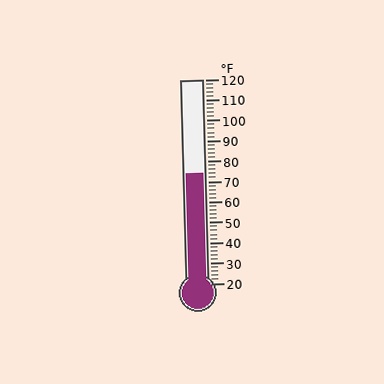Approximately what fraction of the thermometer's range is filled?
The thermometer is filled to approximately 55% of its range.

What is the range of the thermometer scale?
The thermometer scale ranges from 20°F to 120°F.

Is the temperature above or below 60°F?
The temperature is above 60°F.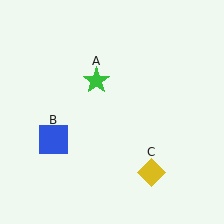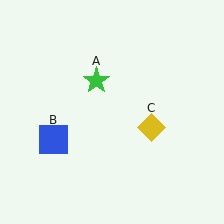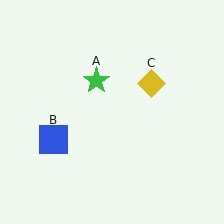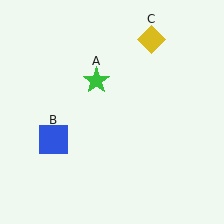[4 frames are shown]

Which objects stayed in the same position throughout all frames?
Green star (object A) and blue square (object B) remained stationary.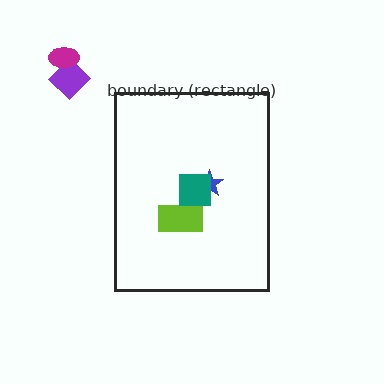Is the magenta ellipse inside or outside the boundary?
Outside.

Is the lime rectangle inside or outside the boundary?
Inside.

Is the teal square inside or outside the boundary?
Inside.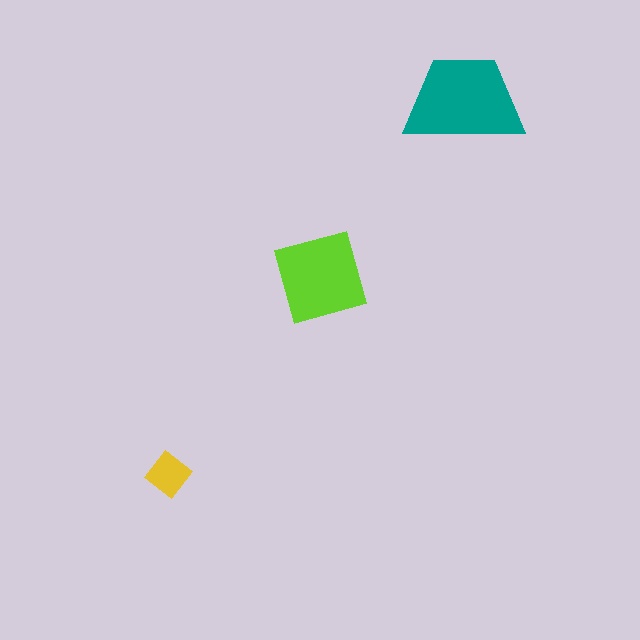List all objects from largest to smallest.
The teal trapezoid, the lime square, the yellow diamond.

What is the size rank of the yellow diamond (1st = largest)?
3rd.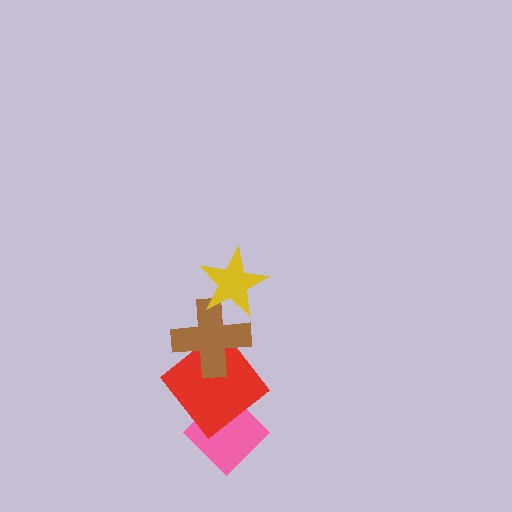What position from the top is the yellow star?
The yellow star is 1st from the top.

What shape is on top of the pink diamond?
The red diamond is on top of the pink diamond.